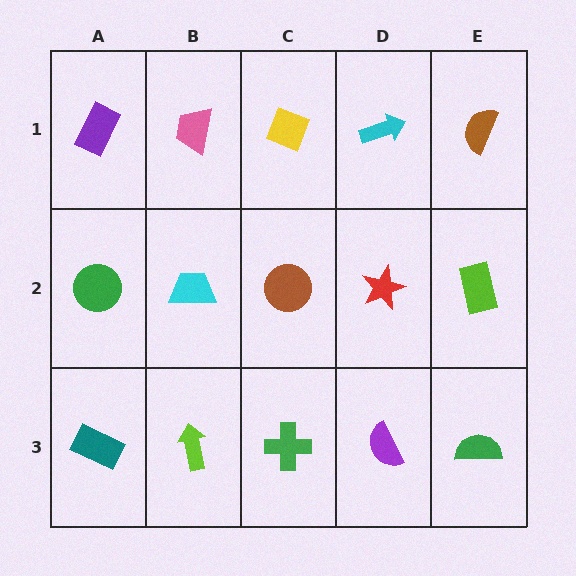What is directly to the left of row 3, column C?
A lime arrow.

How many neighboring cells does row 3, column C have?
3.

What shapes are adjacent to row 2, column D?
A cyan arrow (row 1, column D), a purple semicircle (row 3, column D), a brown circle (row 2, column C), a lime rectangle (row 2, column E).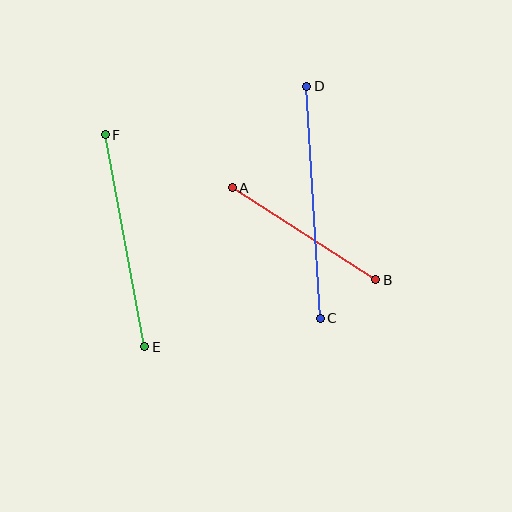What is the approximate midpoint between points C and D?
The midpoint is at approximately (314, 202) pixels.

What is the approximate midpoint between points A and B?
The midpoint is at approximately (304, 234) pixels.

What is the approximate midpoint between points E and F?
The midpoint is at approximately (125, 241) pixels.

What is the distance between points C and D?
The distance is approximately 232 pixels.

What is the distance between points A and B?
The distance is approximately 170 pixels.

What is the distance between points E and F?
The distance is approximately 216 pixels.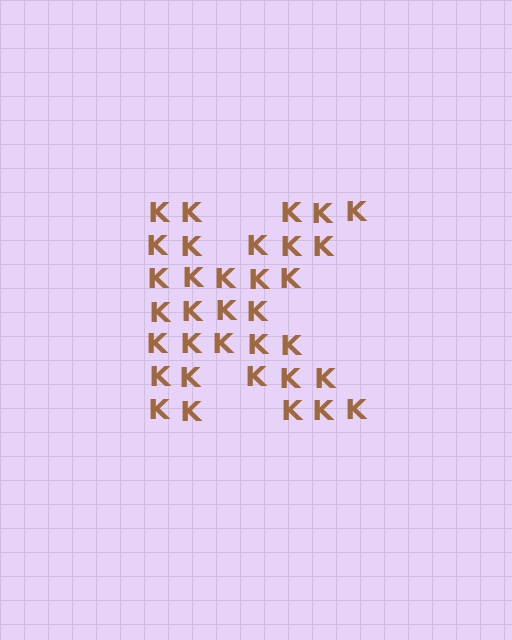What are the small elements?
The small elements are letter K's.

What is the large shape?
The large shape is the letter K.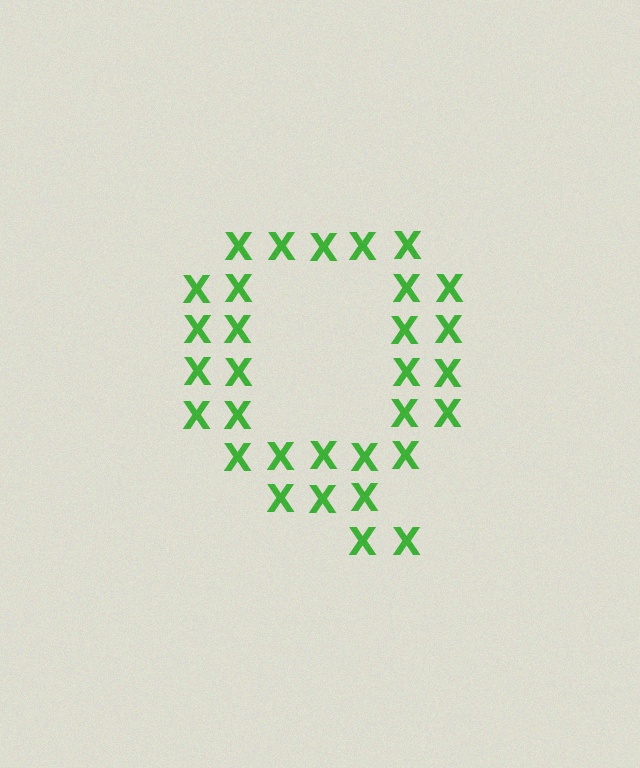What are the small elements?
The small elements are letter X's.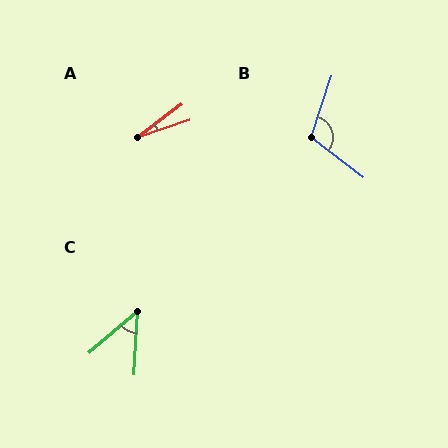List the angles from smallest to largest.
A (18°), C (46°), B (109°).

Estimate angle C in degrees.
Approximately 46 degrees.